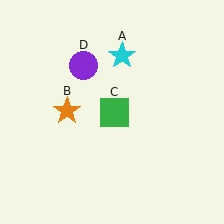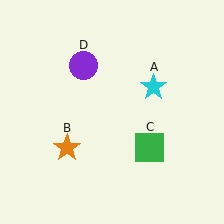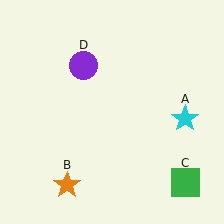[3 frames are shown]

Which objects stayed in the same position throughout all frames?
Purple circle (object D) remained stationary.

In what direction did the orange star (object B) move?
The orange star (object B) moved down.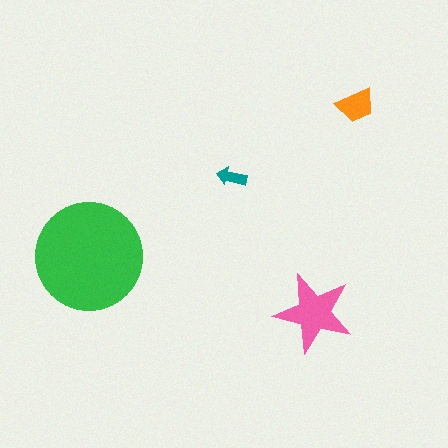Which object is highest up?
The orange trapezoid is topmost.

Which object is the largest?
The green circle.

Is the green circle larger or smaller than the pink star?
Larger.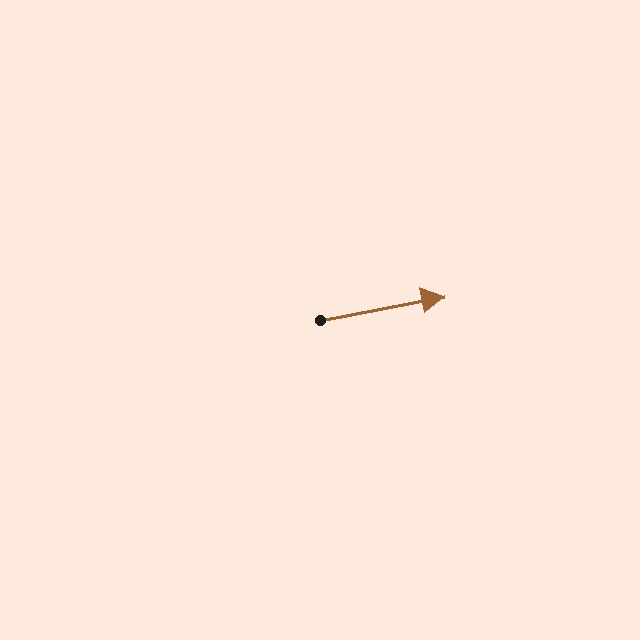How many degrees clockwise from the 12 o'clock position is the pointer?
Approximately 79 degrees.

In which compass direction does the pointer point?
East.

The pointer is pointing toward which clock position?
Roughly 3 o'clock.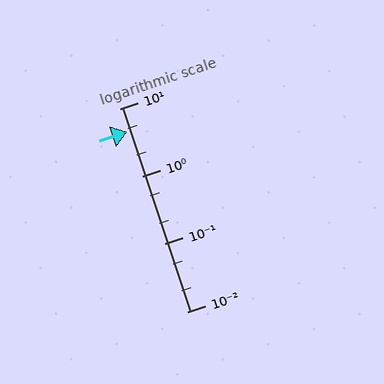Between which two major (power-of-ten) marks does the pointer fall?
The pointer is between 1 and 10.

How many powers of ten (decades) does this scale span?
The scale spans 3 decades, from 0.01 to 10.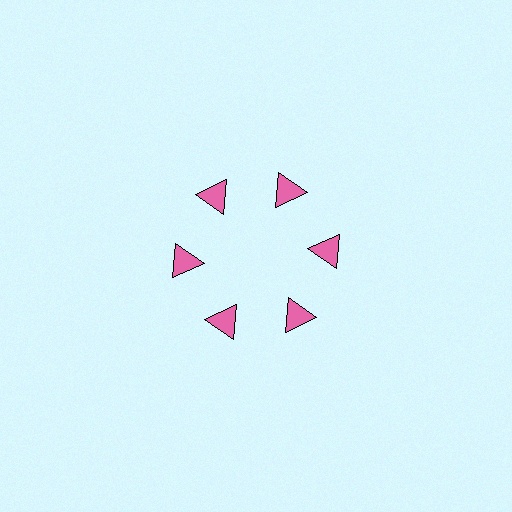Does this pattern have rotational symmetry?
Yes, this pattern has 6-fold rotational symmetry. It looks the same after rotating 60 degrees around the center.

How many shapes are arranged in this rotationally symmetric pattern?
There are 6 shapes, arranged in 6 groups of 1.